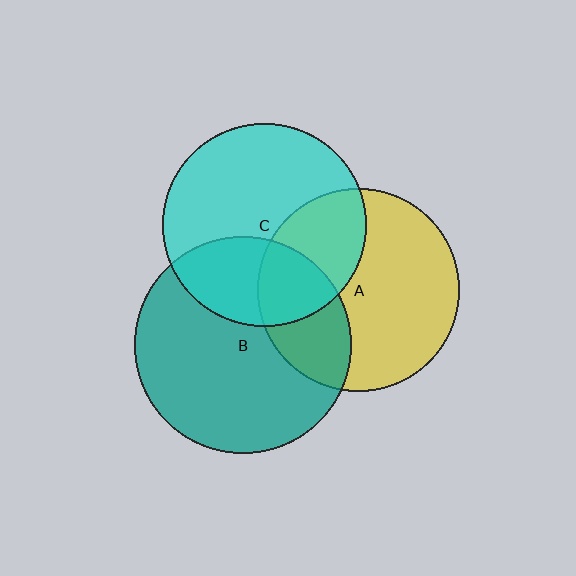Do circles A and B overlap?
Yes.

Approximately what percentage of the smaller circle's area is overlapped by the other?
Approximately 30%.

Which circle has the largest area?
Circle B (teal).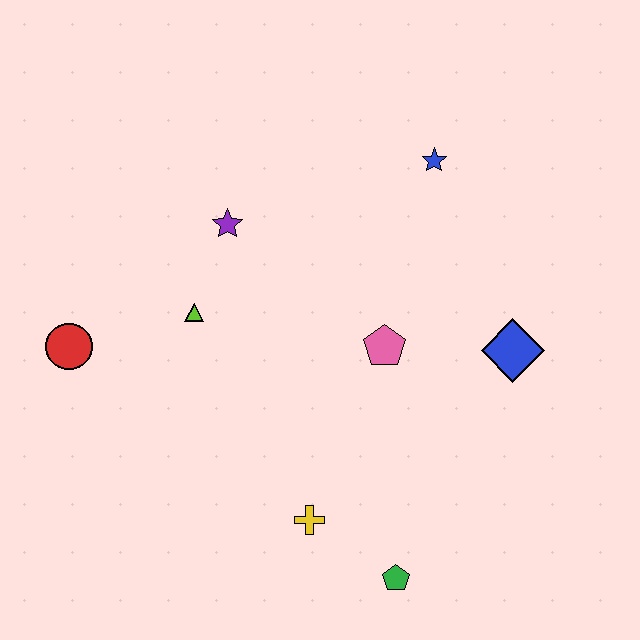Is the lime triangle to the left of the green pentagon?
Yes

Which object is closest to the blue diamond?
The pink pentagon is closest to the blue diamond.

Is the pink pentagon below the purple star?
Yes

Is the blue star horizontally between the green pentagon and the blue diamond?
Yes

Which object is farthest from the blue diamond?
The red circle is farthest from the blue diamond.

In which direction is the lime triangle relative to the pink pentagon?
The lime triangle is to the left of the pink pentagon.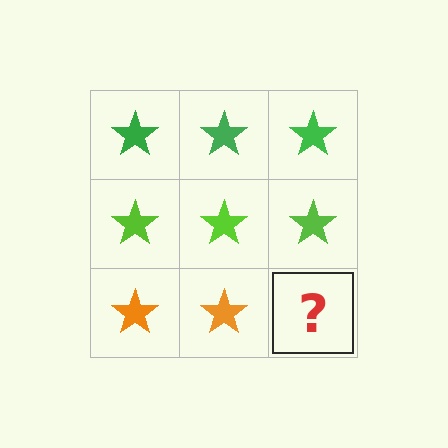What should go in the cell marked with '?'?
The missing cell should contain an orange star.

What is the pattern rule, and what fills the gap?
The rule is that each row has a consistent color. The gap should be filled with an orange star.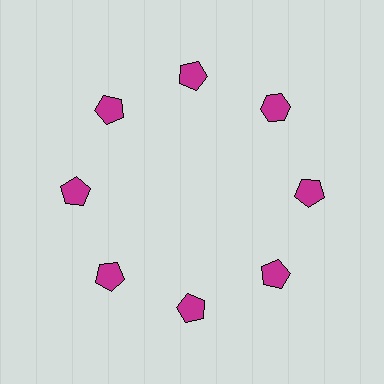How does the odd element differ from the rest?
It has a different shape: hexagon instead of pentagon.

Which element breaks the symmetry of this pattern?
The magenta hexagon at roughly the 2 o'clock position breaks the symmetry. All other shapes are magenta pentagons.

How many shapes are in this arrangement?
There are 8 shapes arranged in a ring pattern.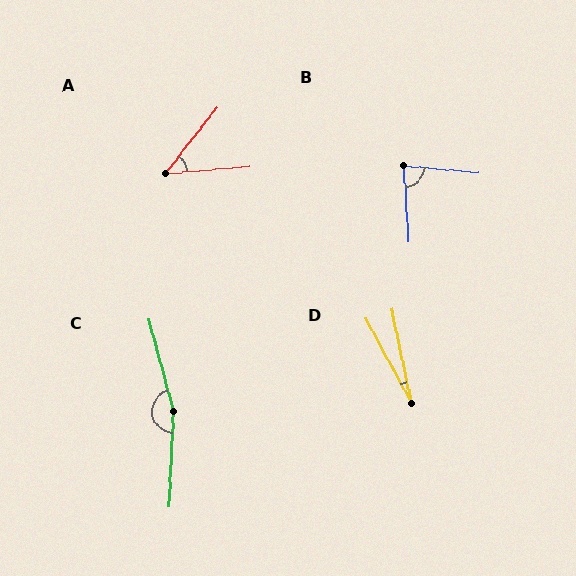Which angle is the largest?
C, at approximately 163 degrees.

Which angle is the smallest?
D, at approximately 16 degrees.